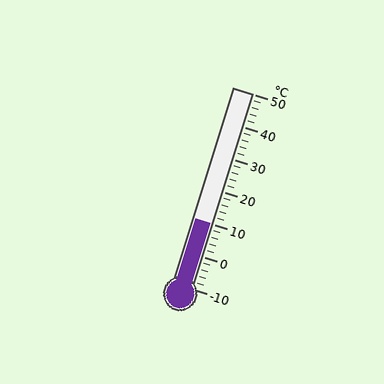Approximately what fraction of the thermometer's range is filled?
The thermometer is filled to approximately 35% of its range.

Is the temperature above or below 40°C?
The temperature is below 40°C.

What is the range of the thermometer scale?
The thermometer scale ranges from -10°C to 50°C.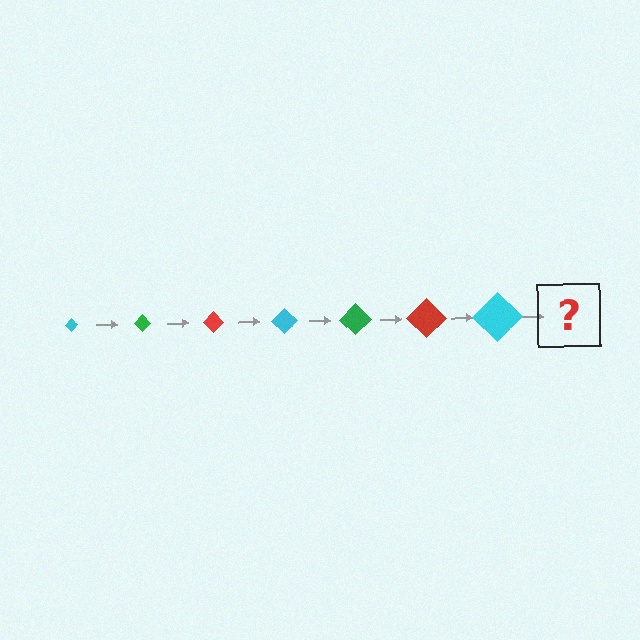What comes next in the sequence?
The next element should be a green diamond, larger than the previous one.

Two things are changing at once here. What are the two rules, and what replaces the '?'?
The two rules are that the diamond grows larger each step and the color cycles through cyan, green, and red. The '?' should be a green diamond, larger than the previous one.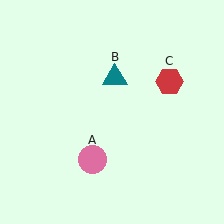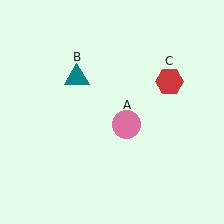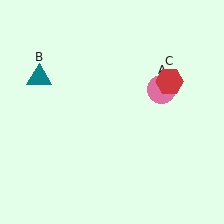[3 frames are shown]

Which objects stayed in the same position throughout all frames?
Red hexagon (object C) remained stationary.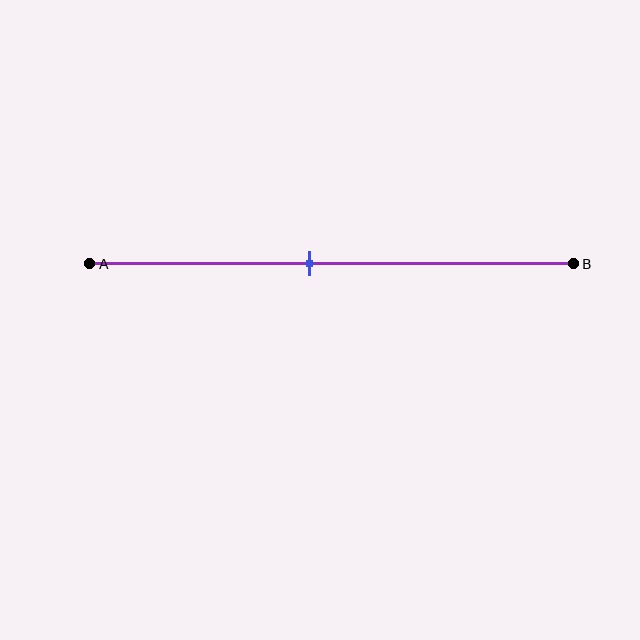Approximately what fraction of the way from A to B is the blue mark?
The blue mark is approximately 45% of the way from A to B.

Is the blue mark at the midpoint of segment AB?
No, the mark is at about 45% from A, not at the 50% midpoint.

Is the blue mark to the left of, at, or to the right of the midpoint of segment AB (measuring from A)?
The blue mark is to the left of the midpoint of segment AB.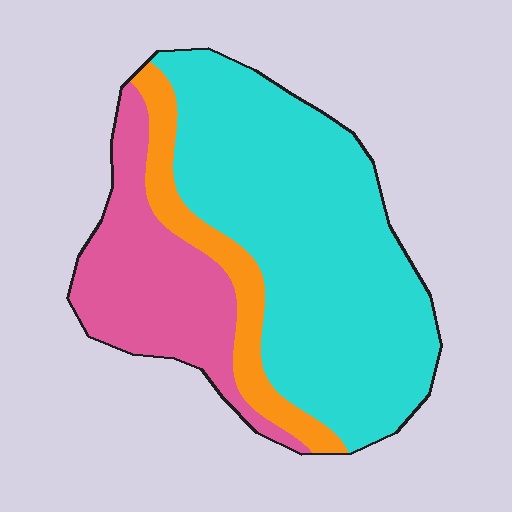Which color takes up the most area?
Cyan, at roughly 60%.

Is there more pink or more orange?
Pink.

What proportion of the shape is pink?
Pink covers around 25% of the shape.